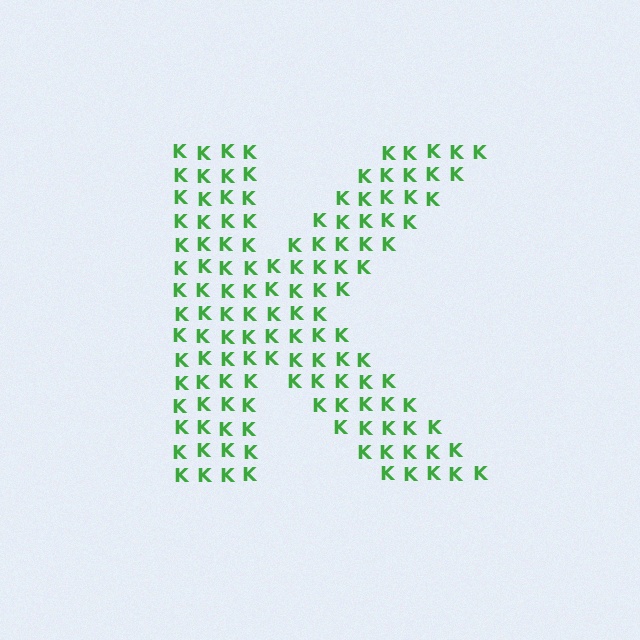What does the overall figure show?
The overall figure shows the letter K.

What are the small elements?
The small elements are letter K's.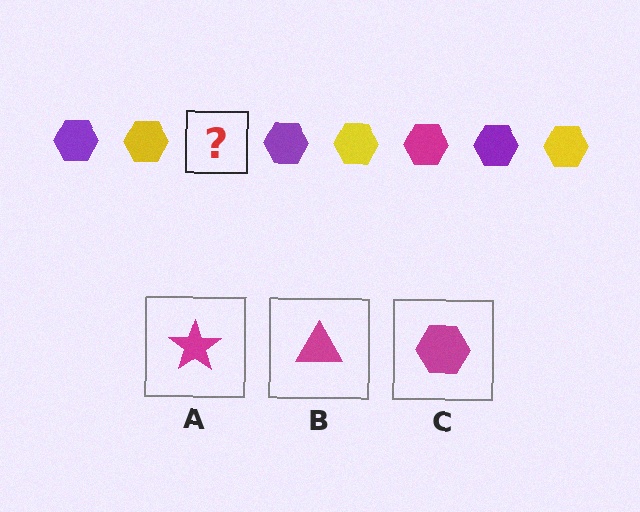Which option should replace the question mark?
Option C.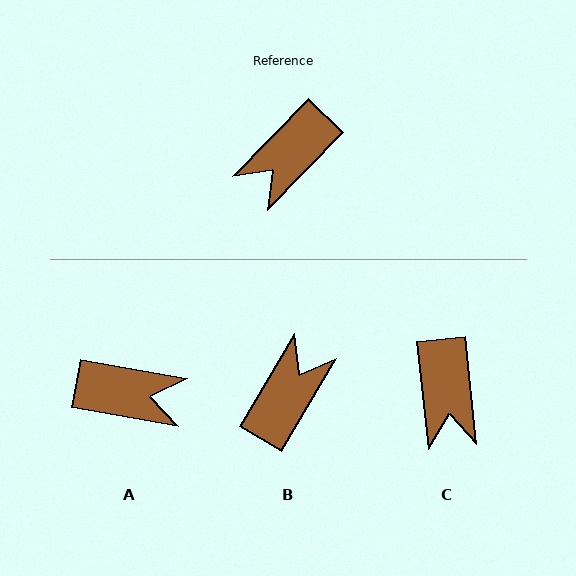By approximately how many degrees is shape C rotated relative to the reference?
Approximately 50 degrees counter-clockwise.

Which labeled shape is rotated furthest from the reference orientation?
B, about 167 degrees away.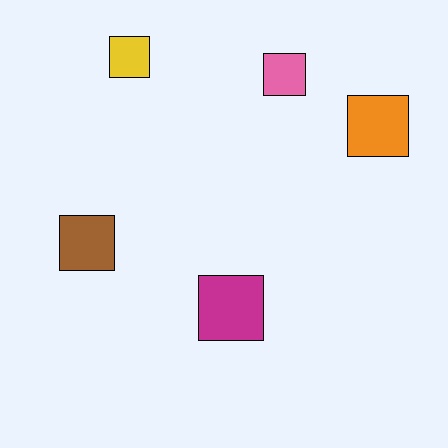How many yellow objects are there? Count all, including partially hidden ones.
There is 1 yellow object.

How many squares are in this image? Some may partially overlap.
There are 5 squares.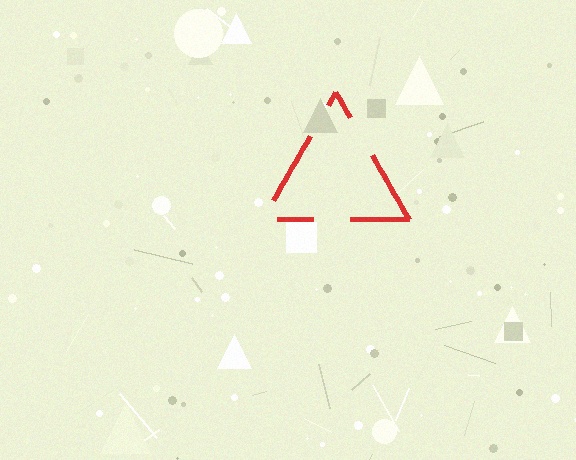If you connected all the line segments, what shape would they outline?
They would outline a triangle.